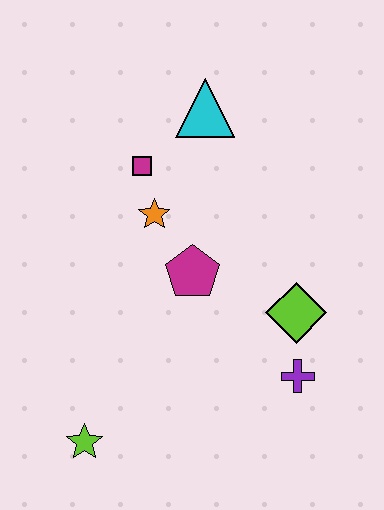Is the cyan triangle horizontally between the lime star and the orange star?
No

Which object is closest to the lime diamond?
The purple cross is closest to the lime diamond.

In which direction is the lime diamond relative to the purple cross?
The lime diamond is above the purple cross.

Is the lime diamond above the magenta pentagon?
No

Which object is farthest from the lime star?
The cyan triangle is farthest from the lime star.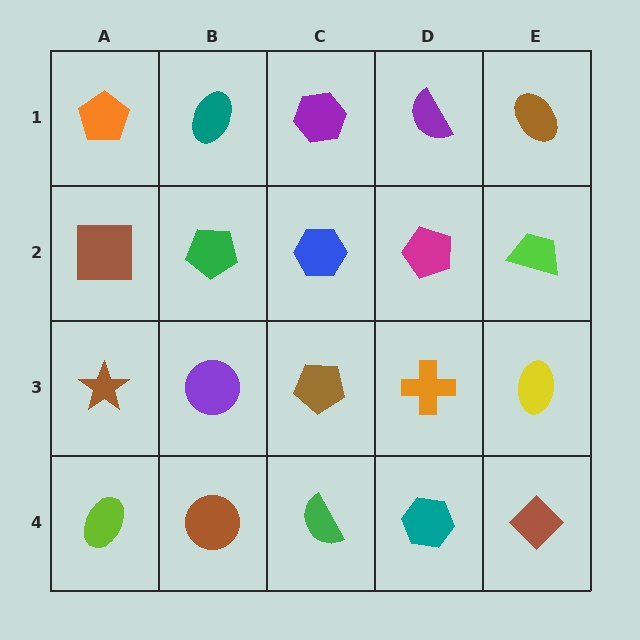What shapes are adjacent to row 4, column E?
A yellow ellipse (row 3, column E), a teal hexagon (row 4, column D).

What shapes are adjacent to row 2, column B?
A teal ellipse (row 1, column B), a purple circle (row 3, column B), a brown square (row 2, column A), a blue hexagon (row 2, column C).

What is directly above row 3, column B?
A green pentagon.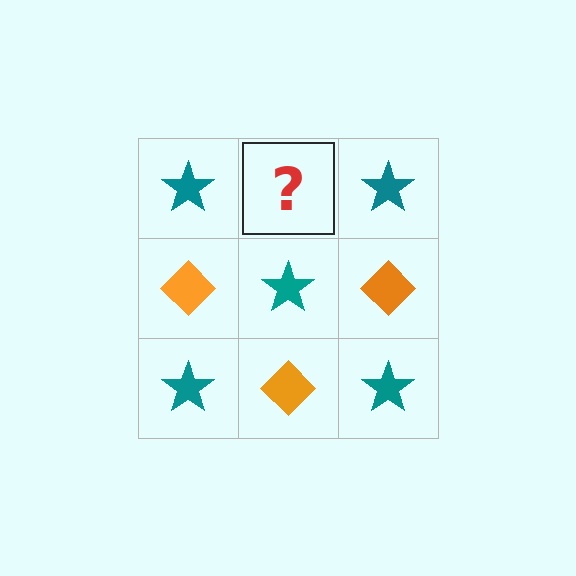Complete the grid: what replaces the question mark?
The question mark should be replaced with an orange diamond.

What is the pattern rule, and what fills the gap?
The rule is that it alternates teal star and orange diamond in a checkerboard pattern. The gap should be filled with an orange diamond.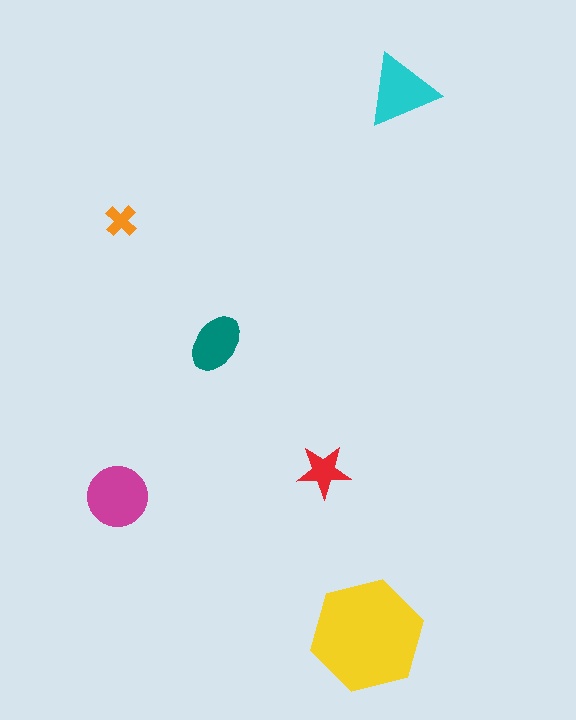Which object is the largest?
The yellow hexagon.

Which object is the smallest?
The orange cross.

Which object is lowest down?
The yellow hexagon is bottommost.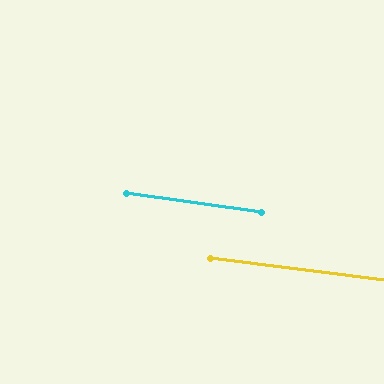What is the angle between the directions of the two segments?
Approximately 1 degree.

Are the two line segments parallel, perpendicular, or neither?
Parallel — their directions differ by only 0.8°.